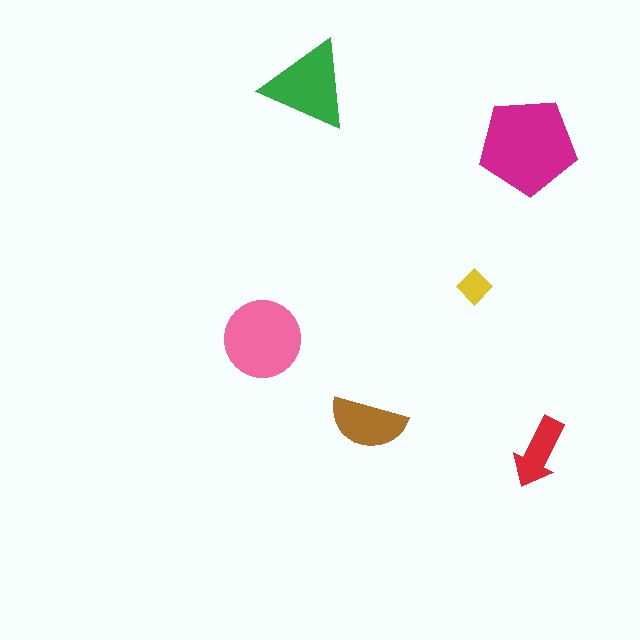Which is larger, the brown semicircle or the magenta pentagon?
The magenta pentagon.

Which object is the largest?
The magenta pentagon.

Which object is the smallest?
The yellow diamond.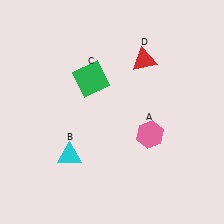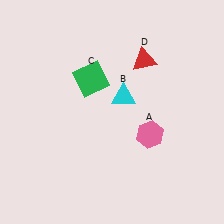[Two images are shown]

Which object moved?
The cyan triangle (B) moved up.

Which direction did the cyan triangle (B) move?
The cyan triangle (B) moved up.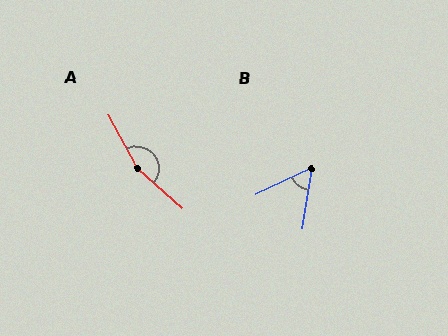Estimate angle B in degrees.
Approximately 56 degrees.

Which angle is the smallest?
B, at approximately 56 degrees.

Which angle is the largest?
A, at approximately 160 degrees.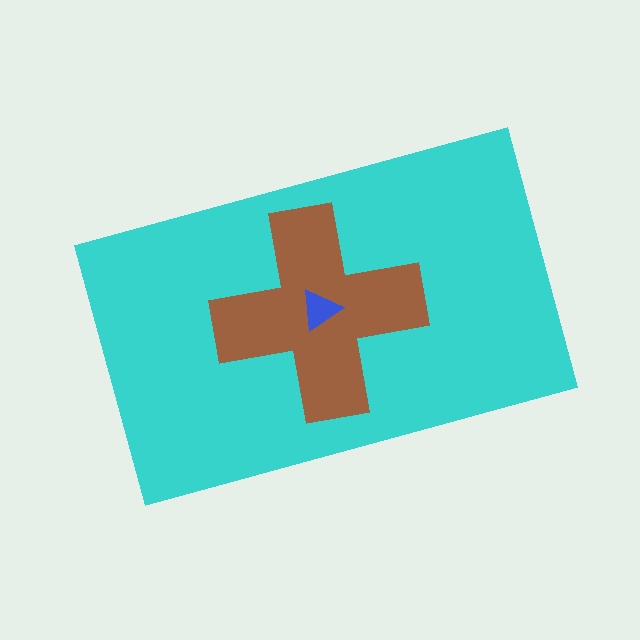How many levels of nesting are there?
3.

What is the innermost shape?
The blue triangle.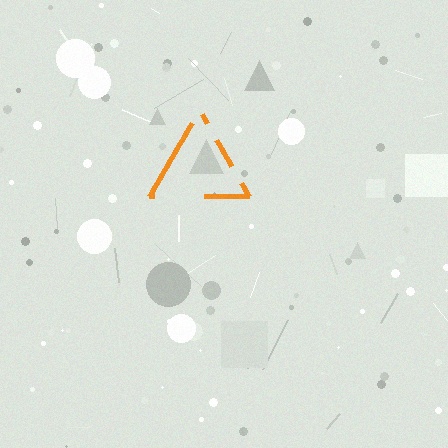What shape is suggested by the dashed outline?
The dashed outline suggests a triangle.